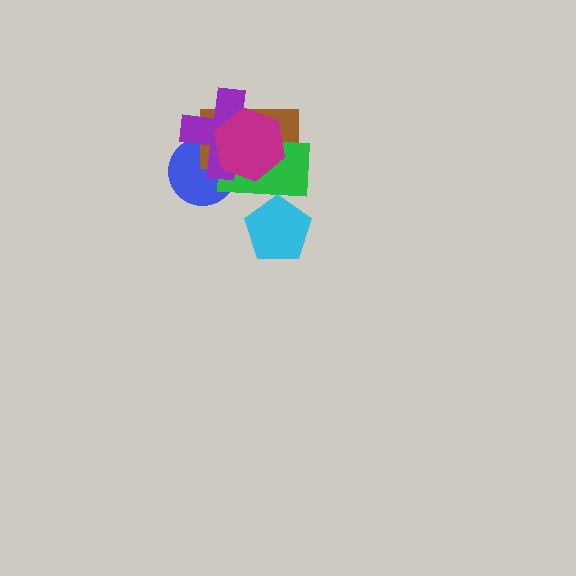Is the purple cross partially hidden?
Yes, it is partially covered by another shape.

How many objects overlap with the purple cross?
4 objects overlap with the purple cross.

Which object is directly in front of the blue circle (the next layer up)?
The brown rectangle is directly in front of the blue circle.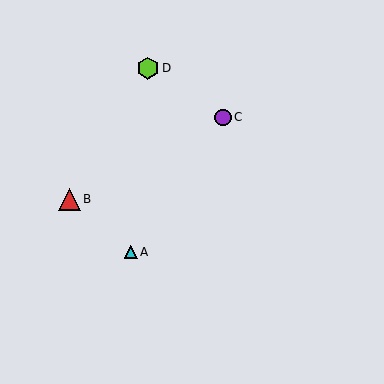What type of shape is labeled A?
Shape A is a cyan triangle.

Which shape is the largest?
The lime hexagon (labeled D) is the largest.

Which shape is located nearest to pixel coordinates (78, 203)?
The red triangle (labeled B) at (69, 199) is nearest to that location.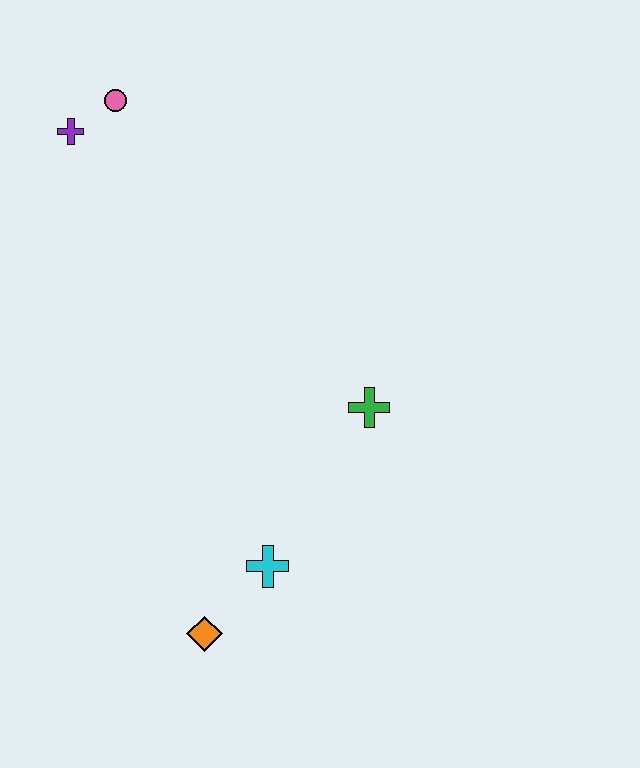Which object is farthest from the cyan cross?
The pink circle is farthest from the cyan cross.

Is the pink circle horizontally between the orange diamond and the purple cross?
Yes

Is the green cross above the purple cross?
No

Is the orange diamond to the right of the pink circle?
Yes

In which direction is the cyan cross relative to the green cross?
The cyan cross is below the green cross.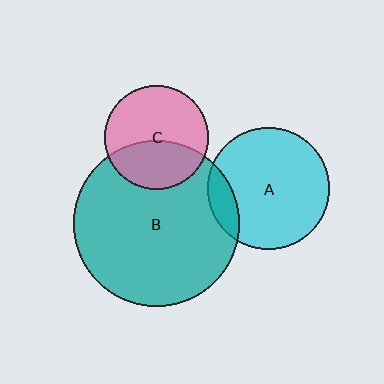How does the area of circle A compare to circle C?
Approximately 1.4 times.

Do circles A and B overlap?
Yes.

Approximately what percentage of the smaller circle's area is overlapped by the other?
Approximately 10%.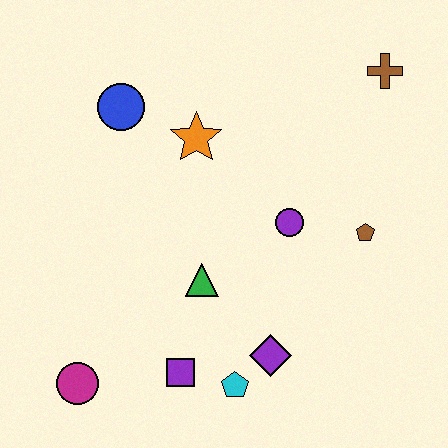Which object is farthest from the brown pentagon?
The magenta circle is farthest from the brown pentagon.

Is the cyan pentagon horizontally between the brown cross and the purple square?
Yes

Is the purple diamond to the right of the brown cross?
No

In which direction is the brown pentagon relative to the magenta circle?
The brown pentagon is to the right of the magenta circle.